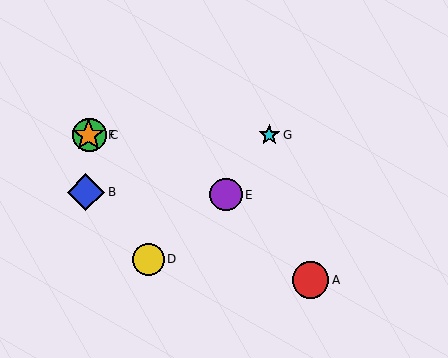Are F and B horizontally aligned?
No, F is at y≈135 and B is at y≈192.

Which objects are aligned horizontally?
Objects C, F, G are aligned horizontally.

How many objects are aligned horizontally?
3 objects (C, F, G) are aligned horizontally.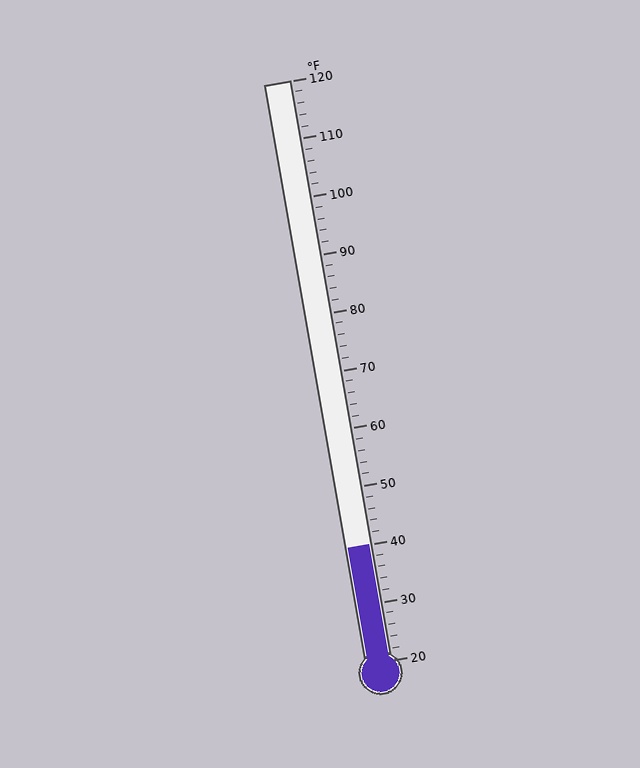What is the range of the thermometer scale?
The thermometer scale ranges from 20°F to 120°F.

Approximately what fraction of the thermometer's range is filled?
The thermometer is filled to approximately 20% of its range.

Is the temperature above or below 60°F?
The temperature is below 60°F.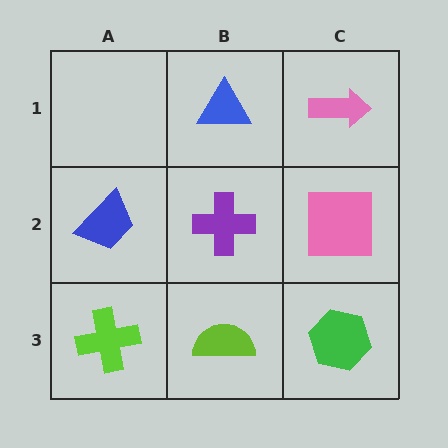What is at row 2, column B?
A purple cross.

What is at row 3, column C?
A green hexagon.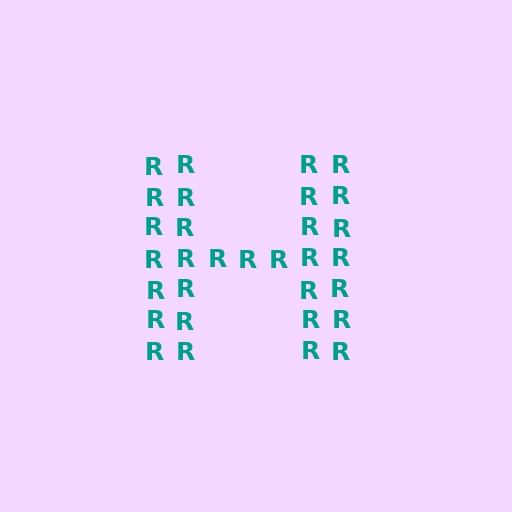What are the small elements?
The small elements are letter R's.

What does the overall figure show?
The overall figure shows the letter H.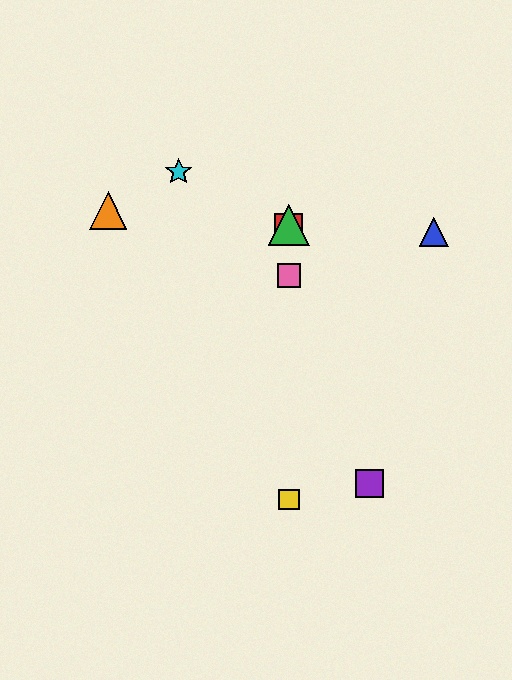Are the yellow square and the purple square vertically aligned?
No, the yellow square is at x≈289 and the purple square is at x≈369.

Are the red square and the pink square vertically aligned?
Yes, both are at x≈289.